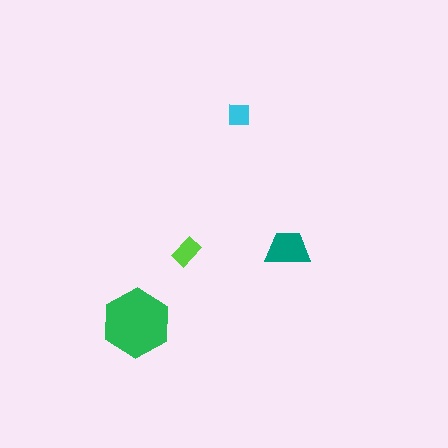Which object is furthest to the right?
The teal trapezoid is rightmost.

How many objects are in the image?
There are 4 objects in the image.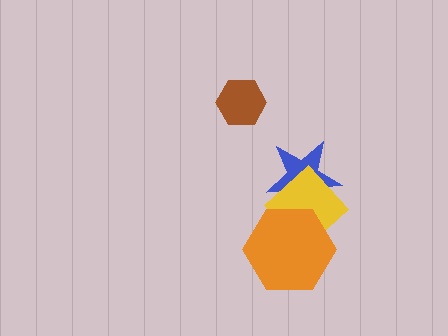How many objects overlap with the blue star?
2 objects overlap with the blue star.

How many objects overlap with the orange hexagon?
2 objects overlap with the orange hexagon.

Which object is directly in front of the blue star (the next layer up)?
The yellow diamond is directly in front of the blue star.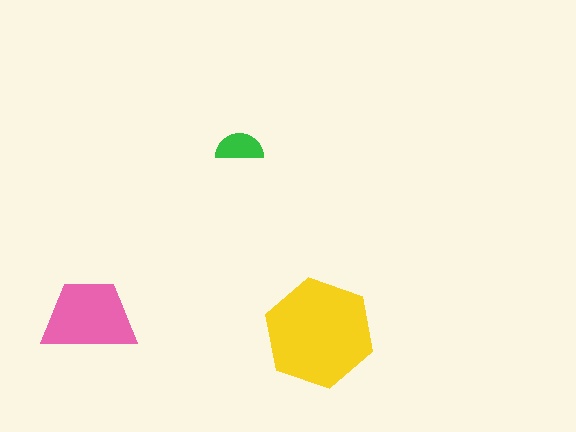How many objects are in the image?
There are 3 objects in the image.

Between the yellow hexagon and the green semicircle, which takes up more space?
The yellow hexagon.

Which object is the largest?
The yellow hexagon.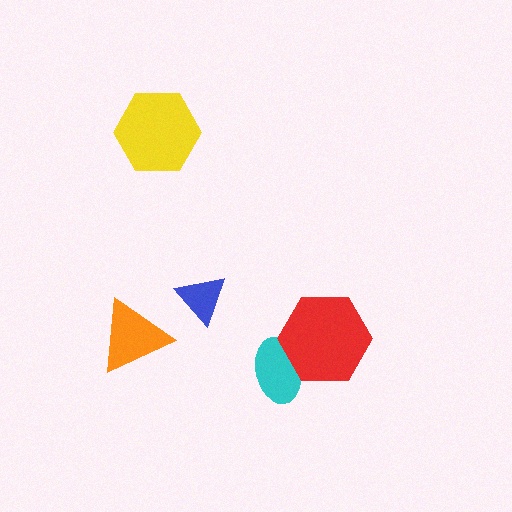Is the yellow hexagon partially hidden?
No, no other shape covers it.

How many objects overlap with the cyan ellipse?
1 object overlaps with the cyan ellipse.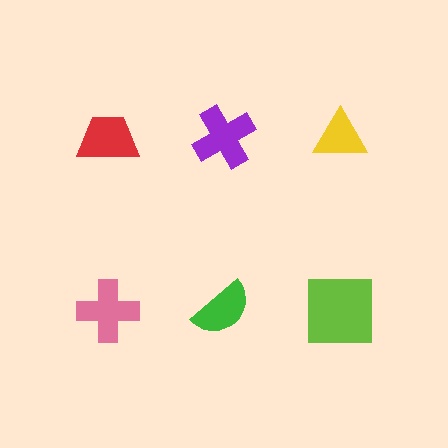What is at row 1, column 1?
A red trapezoid.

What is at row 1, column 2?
A purple cross.